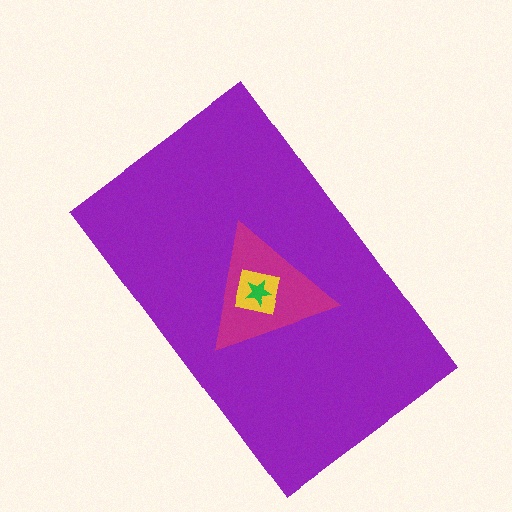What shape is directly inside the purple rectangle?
The magenta triangle.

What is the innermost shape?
The green star.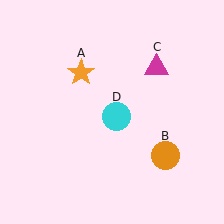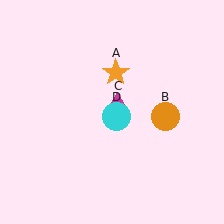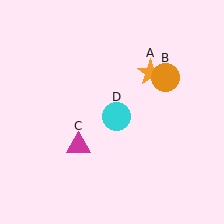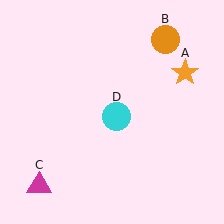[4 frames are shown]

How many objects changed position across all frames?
3 objects changed position: orange star (object A), orange circle (object B), magenta triangle (object C).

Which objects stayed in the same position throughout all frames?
Cyan circle (object D) remained stationary.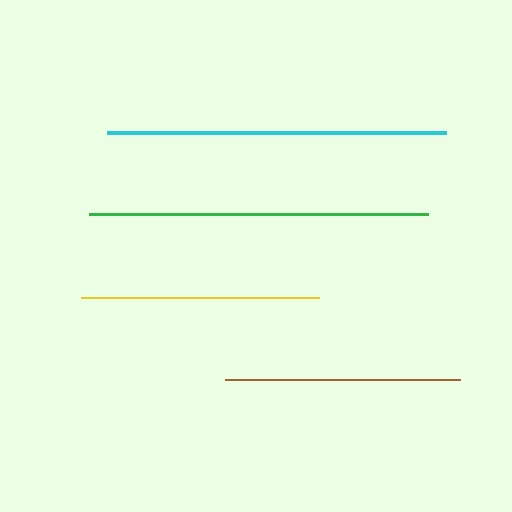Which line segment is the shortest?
The brown line is the shortest at approximately 235 pixels.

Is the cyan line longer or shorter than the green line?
The green line is longer than the cyan line.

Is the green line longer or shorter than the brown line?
The green line is longer than the brown line.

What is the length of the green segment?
The green segment is approximately 339 pixels long.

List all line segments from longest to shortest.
From longest to shortest: green, cyan, yellow, brown.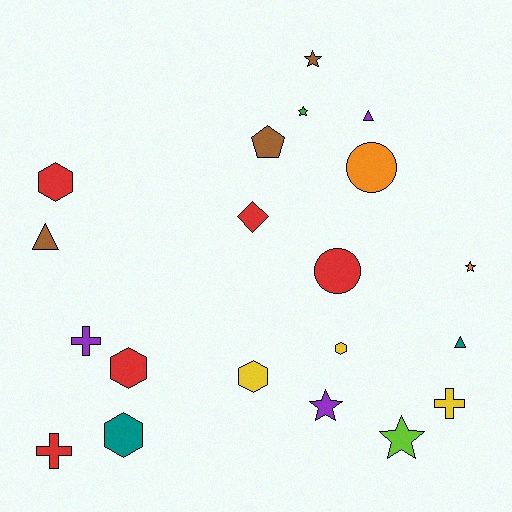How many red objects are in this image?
There are 5 red objects.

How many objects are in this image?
There are 20 objects.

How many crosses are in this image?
There are 3 crosses.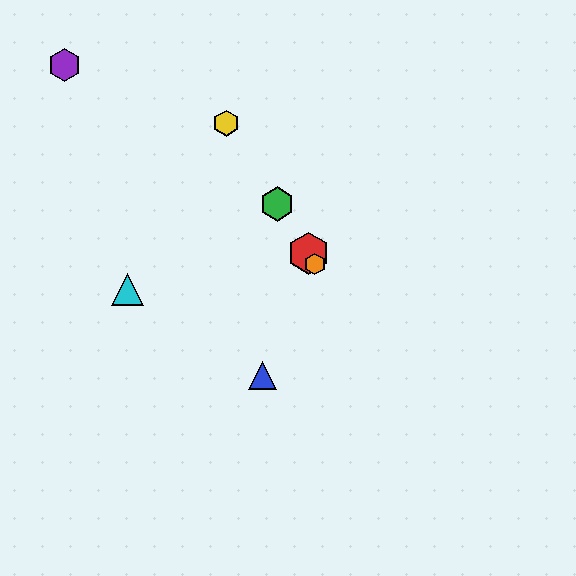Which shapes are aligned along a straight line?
The red hexagon, the green hexagon, the yellow hexagon, the orange hexagon are aligned along a straight line.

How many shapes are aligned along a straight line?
4 shapes (the red hexagon, the green hexagon, the yellow hexagon, the orange hexagon) are aligned along a straight line.